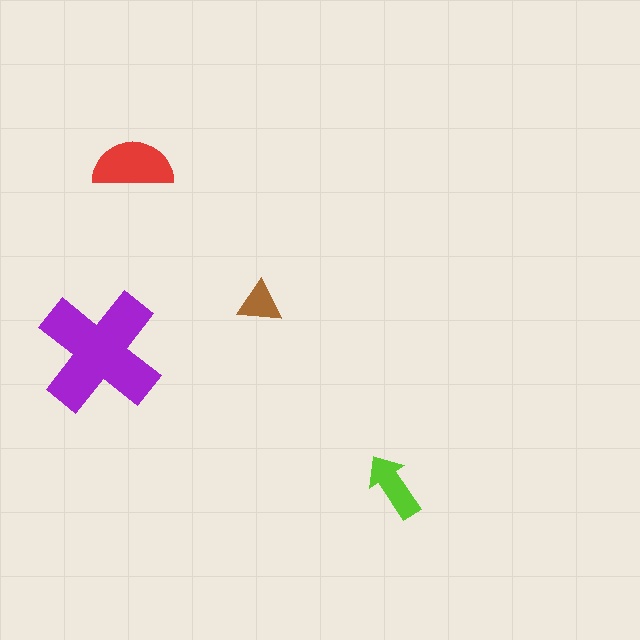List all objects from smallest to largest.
The brown triangle, the lime arrow, the red semicircle, the purple cross.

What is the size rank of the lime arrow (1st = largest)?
3rd.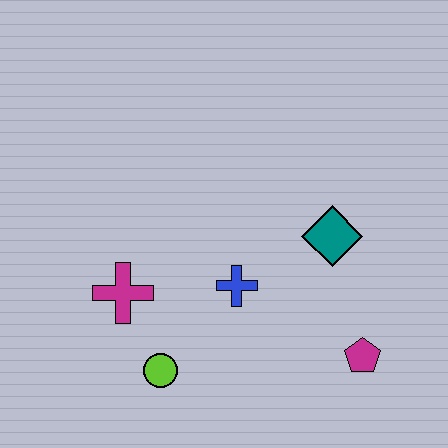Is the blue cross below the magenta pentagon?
No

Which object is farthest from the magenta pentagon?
The magenta cross is farthest from the magenta pentagon.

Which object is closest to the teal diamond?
The blue cross is closest to the teal diamond.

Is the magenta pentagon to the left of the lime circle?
No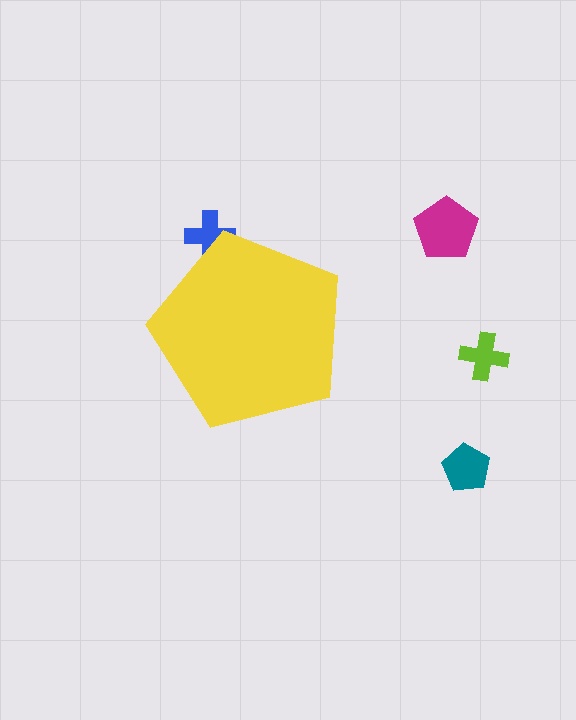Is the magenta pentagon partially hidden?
No, the magenta pentagon is fully visible.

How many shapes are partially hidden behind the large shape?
1 shape is partially hidden.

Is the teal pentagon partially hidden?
No, the teal pentagon is fully visible.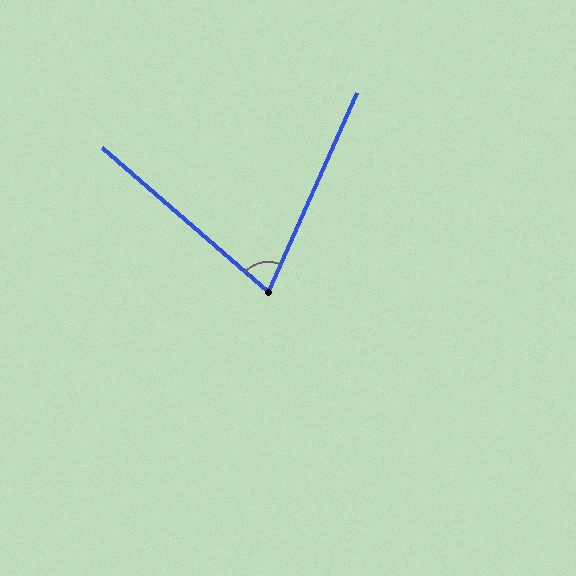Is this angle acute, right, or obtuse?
It is acute.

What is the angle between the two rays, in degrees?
Approximately 73 degrees.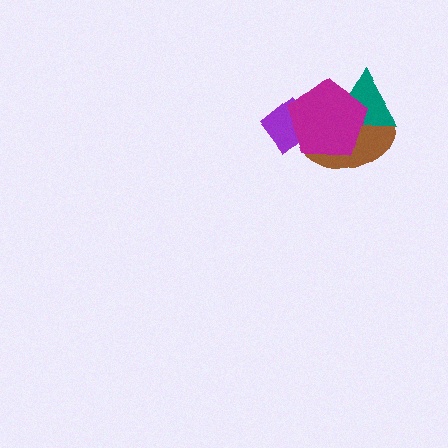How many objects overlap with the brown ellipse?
3 objects overlap with the brown ellipse.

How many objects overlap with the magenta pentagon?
3 objects overlap with the magenta pentagon.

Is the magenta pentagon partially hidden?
No, no other shape covers it.